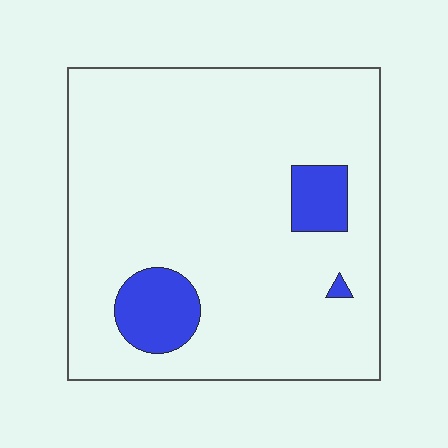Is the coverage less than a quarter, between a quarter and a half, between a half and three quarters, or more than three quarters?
Less than a quarter.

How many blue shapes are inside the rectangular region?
3.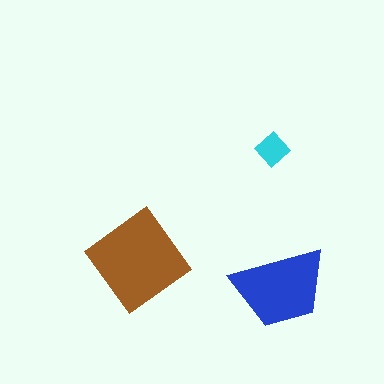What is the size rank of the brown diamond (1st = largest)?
1st.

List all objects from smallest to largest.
The cyan diamond, the blue trapezoid, the brown diamond.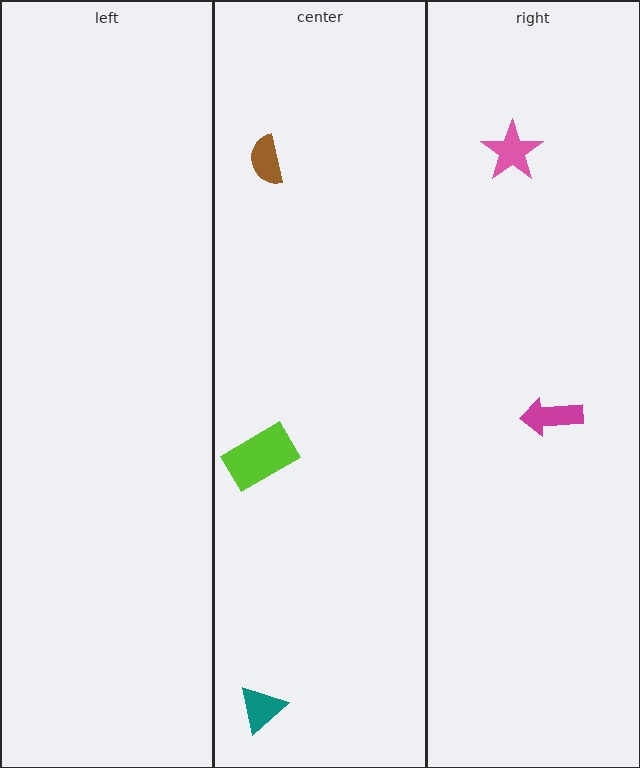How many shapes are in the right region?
2.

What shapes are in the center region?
The teal triangle, the brown semicircle, the lime rectangle.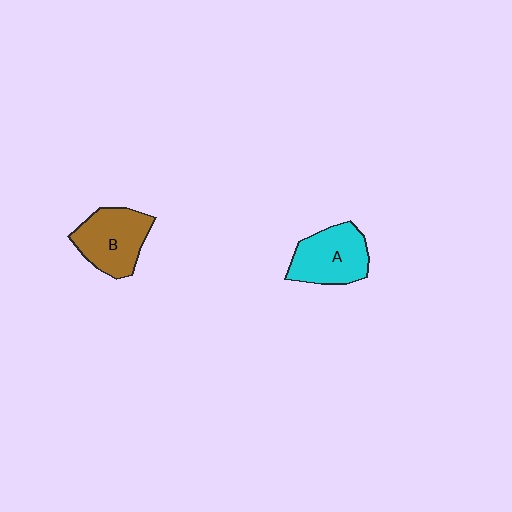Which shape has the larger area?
Shape B (brown).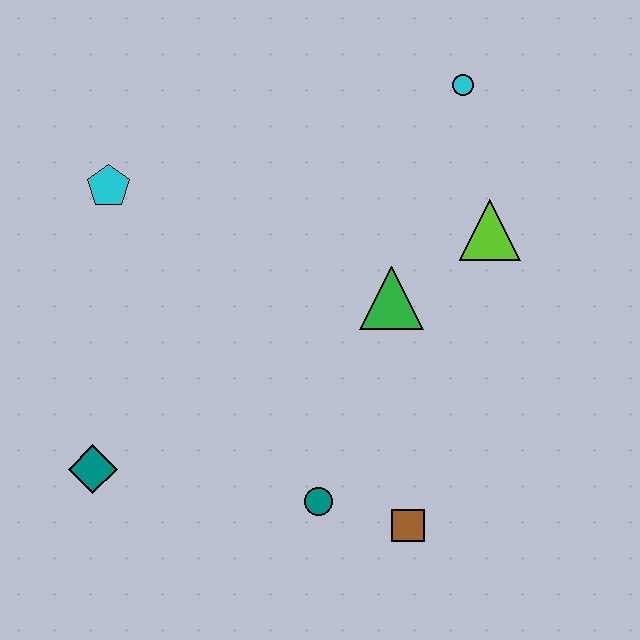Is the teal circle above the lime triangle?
No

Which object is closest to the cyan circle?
The lime triangle is closest to the cyan circle.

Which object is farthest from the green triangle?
The teal diamond is farthest from the green triangle.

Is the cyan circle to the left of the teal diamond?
No